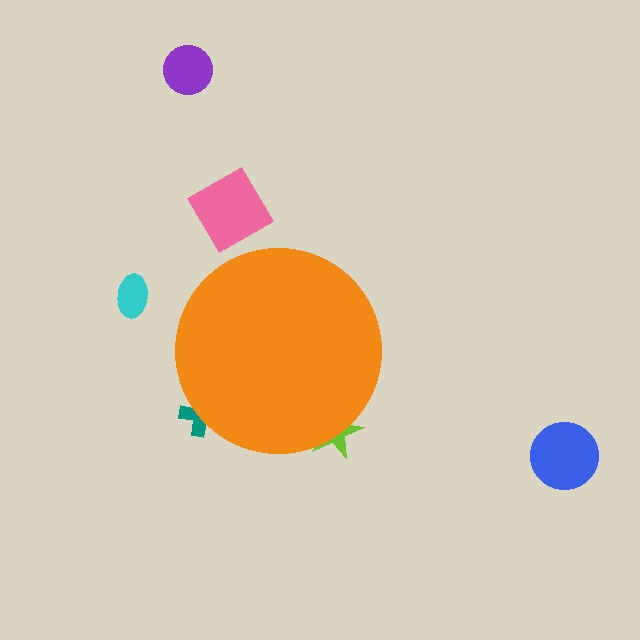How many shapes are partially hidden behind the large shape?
2 shapes are partially hidden.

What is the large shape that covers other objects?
An orange circle.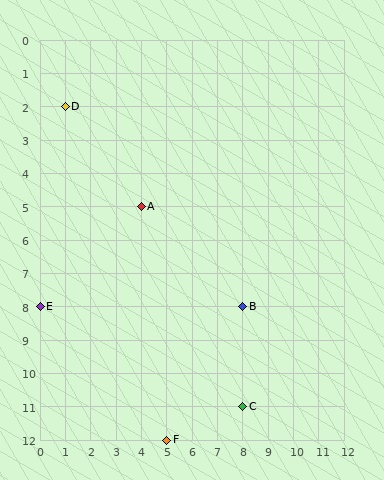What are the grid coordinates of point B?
Point B is at grid coordinates (8, 8).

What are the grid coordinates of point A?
Point A is at grid coordinates (4, 5).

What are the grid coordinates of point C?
Point C is at grid coordinates (8, 11).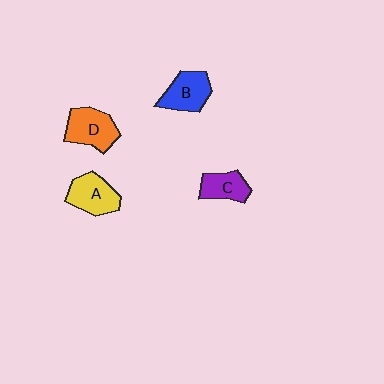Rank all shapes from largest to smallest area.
From largest to smallest: D (orange), A (yellow), B (blue), C (purple).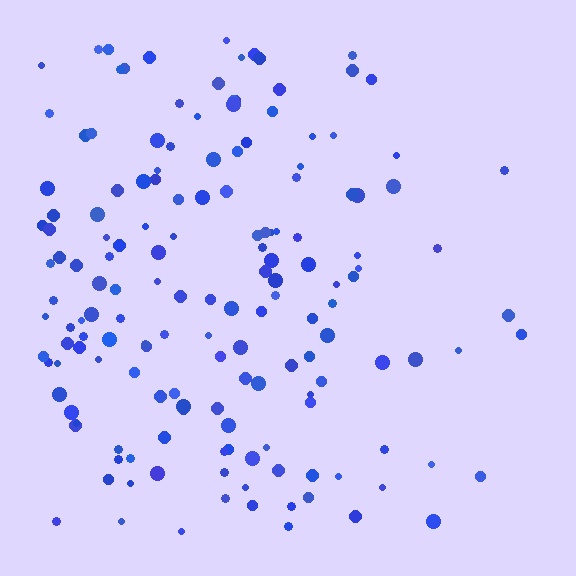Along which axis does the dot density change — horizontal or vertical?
Horizontal.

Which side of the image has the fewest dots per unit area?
The right.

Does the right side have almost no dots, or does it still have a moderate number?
Still a moderate number, just noticeably fewer than the left.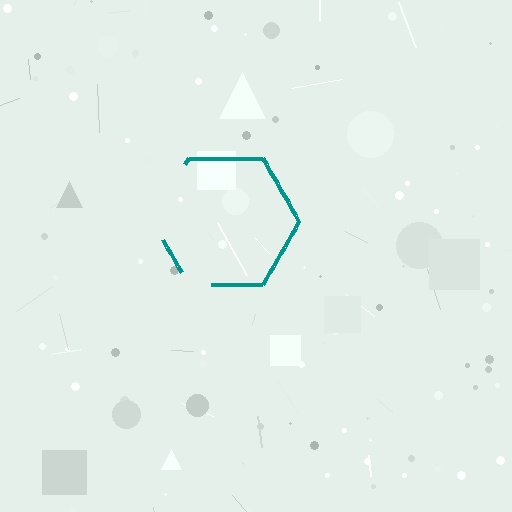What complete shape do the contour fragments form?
The contour fragments form a hexagon.